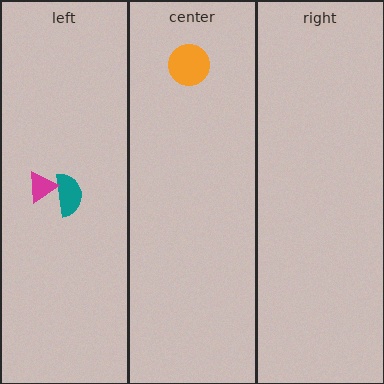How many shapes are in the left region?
2.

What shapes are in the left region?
The teal semicircle, the magenta triangle.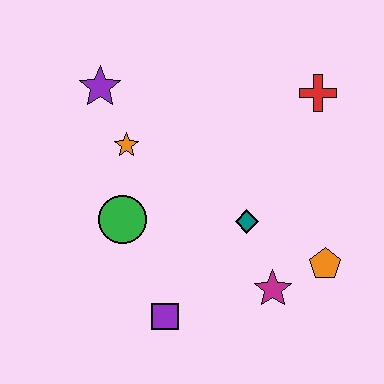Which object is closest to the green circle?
The orange star is closest to the green circle.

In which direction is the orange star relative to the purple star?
The orange star is below the purple star.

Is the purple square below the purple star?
Yes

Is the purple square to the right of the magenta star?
No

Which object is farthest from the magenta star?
The purple star is farthest from the magenta star.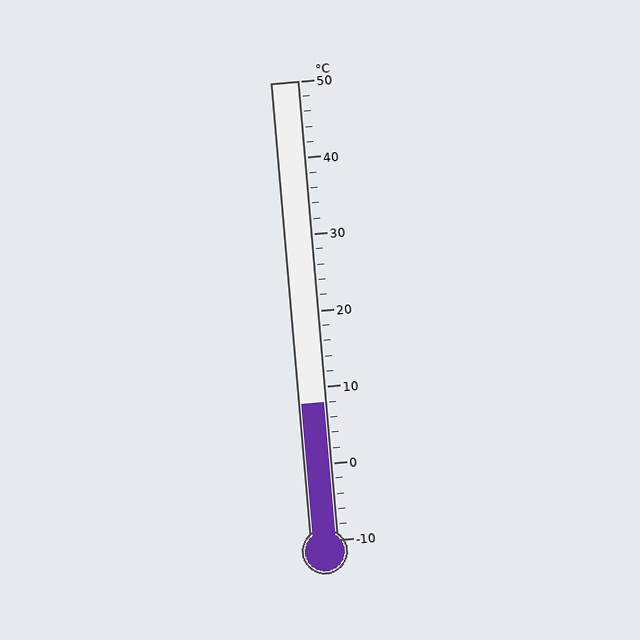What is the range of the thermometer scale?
The thermometer scale ranges from -10°C to 50°C.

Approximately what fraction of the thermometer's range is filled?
The thermometer is filled to approximately 30% of its range.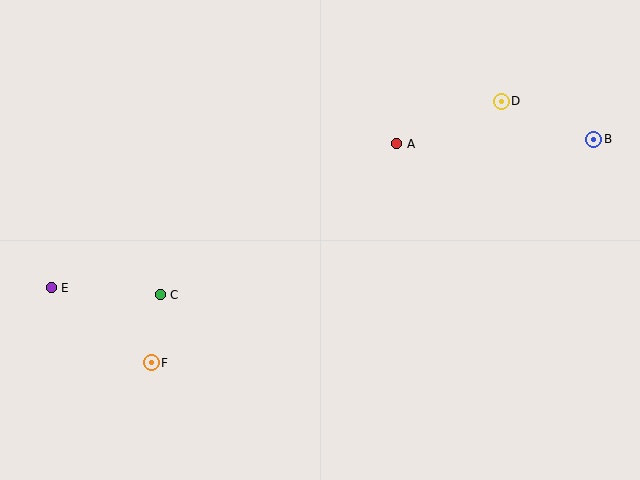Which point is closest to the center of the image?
Point A at (397, 144) is closest to the center.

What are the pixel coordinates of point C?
Point C is at (160, 295).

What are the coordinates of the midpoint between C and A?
The midpoint between C and A is at (278, 219).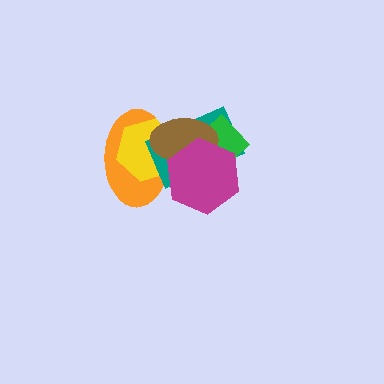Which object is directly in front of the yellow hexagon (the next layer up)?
The teal rectangle is directly in front of the yellow hexagon.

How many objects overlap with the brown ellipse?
5 objects overlap with the brown ellipse.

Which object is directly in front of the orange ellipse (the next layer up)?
The yellow hexagon is directly in front of the orange ellipse.